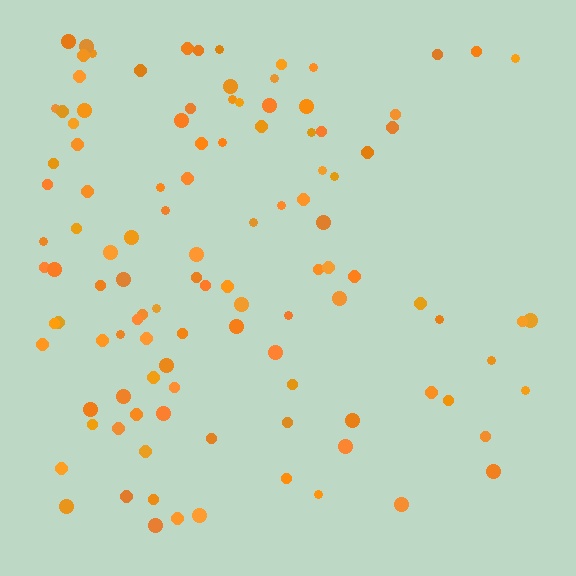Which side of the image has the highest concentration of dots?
The left.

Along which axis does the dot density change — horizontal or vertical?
Horizontal.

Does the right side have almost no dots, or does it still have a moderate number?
Still a moderate number, just noticeably fewer than the left.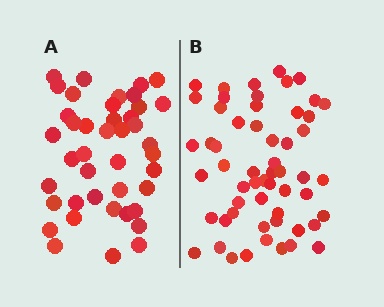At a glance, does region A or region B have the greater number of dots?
Region B (the right region) has more dots.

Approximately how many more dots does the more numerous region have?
Region B has approximately 15 more dots than region A.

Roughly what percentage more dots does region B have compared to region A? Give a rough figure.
About 35% more.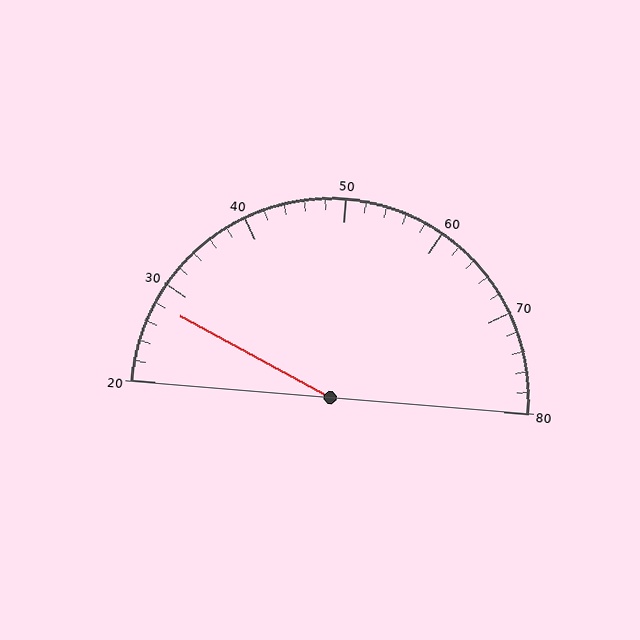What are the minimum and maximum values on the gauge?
The gauge ranges from 20 to 80.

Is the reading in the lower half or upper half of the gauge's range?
The reading is in the lower half of the range (20 to 80).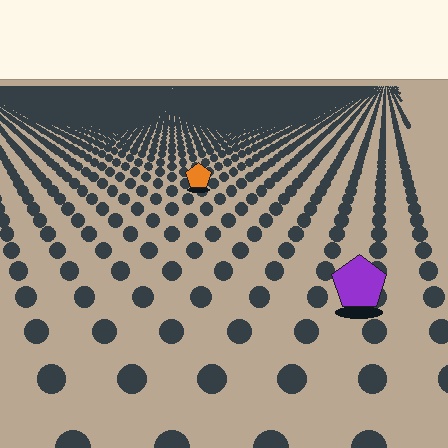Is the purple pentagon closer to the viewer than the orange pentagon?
Yes. The purple pentagon is closer — you can tell from the texture gradient: the ground texture is coarser near it.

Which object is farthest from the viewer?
The orange pentagon is farthest from the viewer. It appears smaller and the ground texture around it is denser.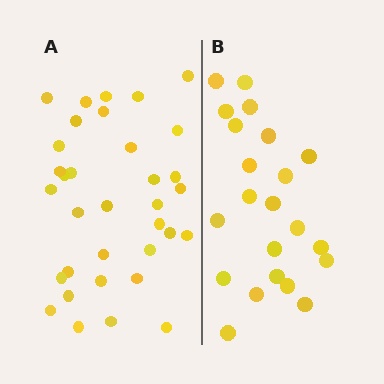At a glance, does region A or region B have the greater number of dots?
Region A (the left region) has more dots.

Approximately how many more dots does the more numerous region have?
Region A has roughly 12 or so more dots than region B.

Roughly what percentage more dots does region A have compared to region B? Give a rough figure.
About 55% more.